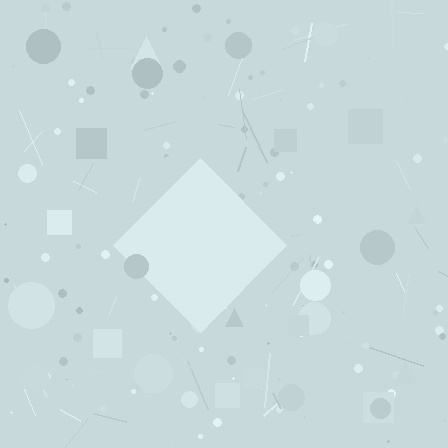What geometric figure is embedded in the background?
A diamond is embedded in the background.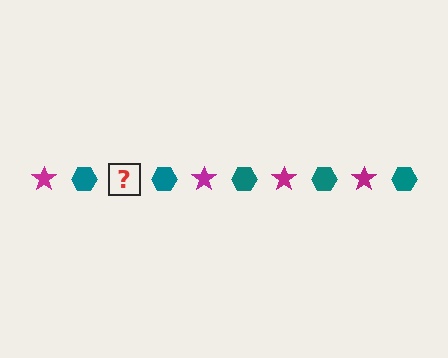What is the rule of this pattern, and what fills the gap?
The rule is that the pattern alternates between magenta star and teal hexagon. The gap should be filled with a magenta star.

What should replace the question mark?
The question mark should be replaced with a magenta star.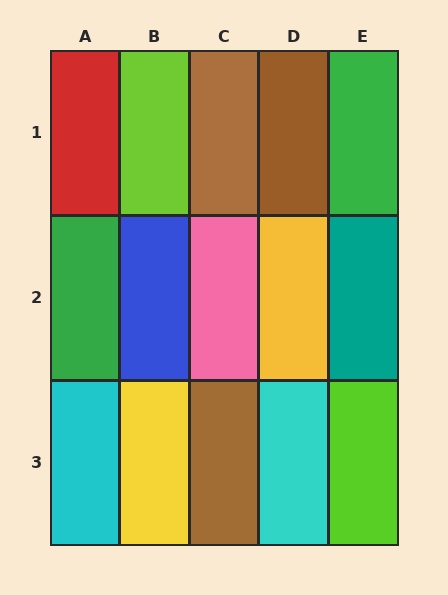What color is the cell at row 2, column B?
Blue.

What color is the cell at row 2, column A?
Green.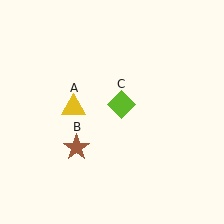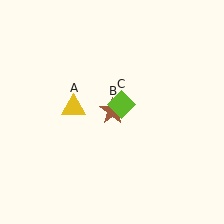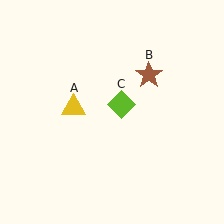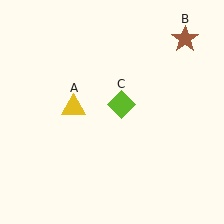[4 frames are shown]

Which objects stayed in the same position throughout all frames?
Yellow triangle (object A) and lime diamond (object C) remained stationary.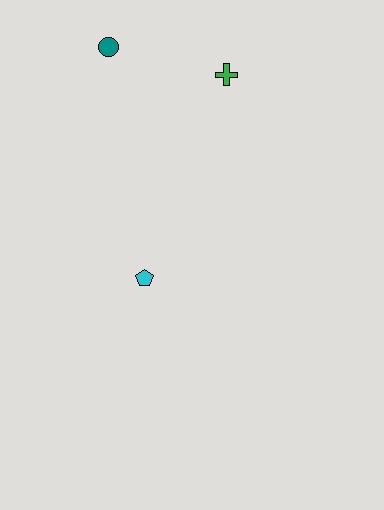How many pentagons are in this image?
There is 1 pentagon.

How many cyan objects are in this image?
There is 1 cyan object.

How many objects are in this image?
There are 3 objects.